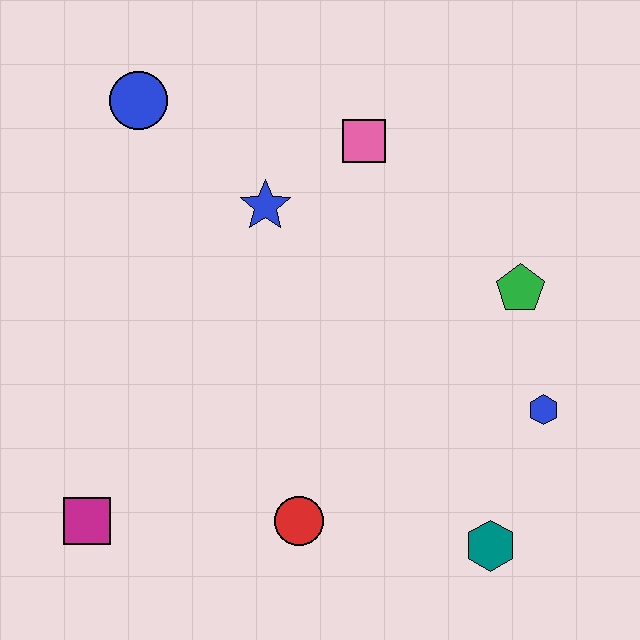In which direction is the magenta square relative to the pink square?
The magenta square is below the pink square.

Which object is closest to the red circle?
The teal hexagon is closest to the red circle.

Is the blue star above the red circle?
Yes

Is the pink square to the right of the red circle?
Yes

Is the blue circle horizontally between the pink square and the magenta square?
Yes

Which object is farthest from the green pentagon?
The magenta square is farthest from the green pentagon.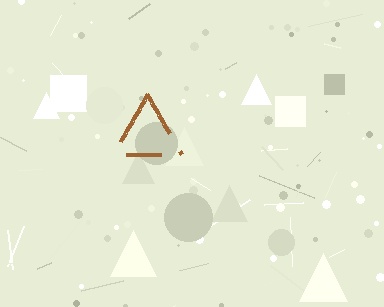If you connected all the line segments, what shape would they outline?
They would outline a triangle.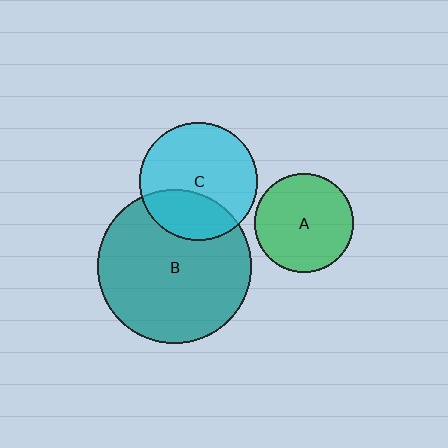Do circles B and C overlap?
Yes.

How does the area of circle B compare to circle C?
Approximately 1.7 times.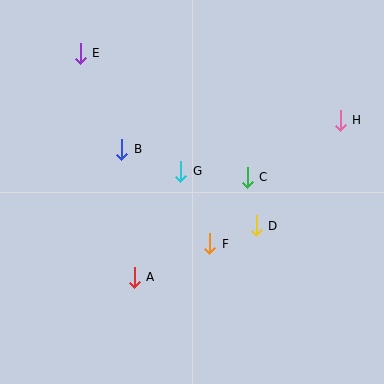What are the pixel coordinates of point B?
Point B is at (122, 149).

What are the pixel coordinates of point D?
Point D is at (256, 226).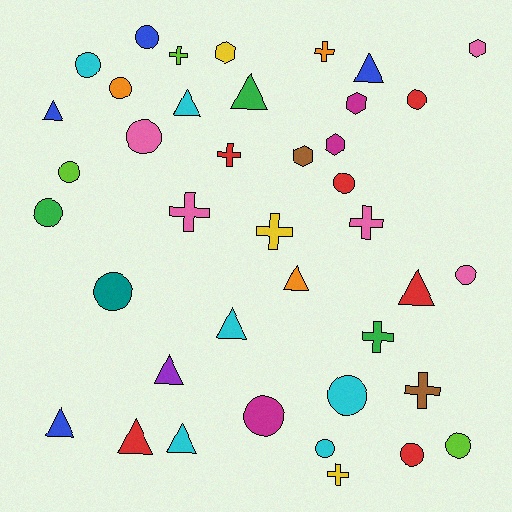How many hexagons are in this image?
There are 5 hexagons.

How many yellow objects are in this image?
There are 3 yellow objects.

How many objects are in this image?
There are 40 objects.